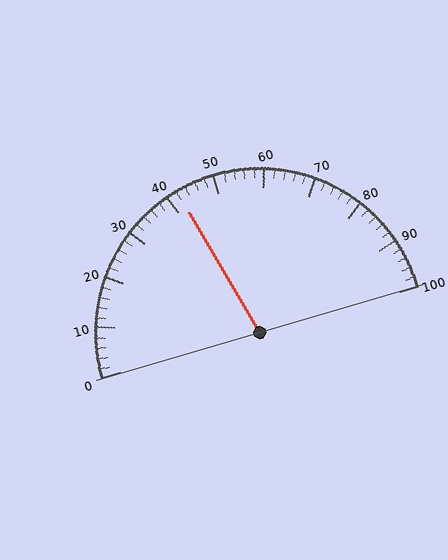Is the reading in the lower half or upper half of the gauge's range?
The reading is in the lower half of the range (0 to 100).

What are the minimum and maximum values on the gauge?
The gauge ranges from 0 to 100.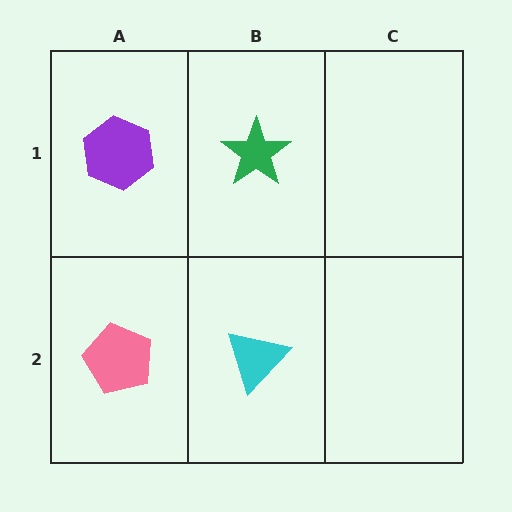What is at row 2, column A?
A pink pentagon.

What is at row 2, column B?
A cyan triangle.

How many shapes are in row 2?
2 shapes.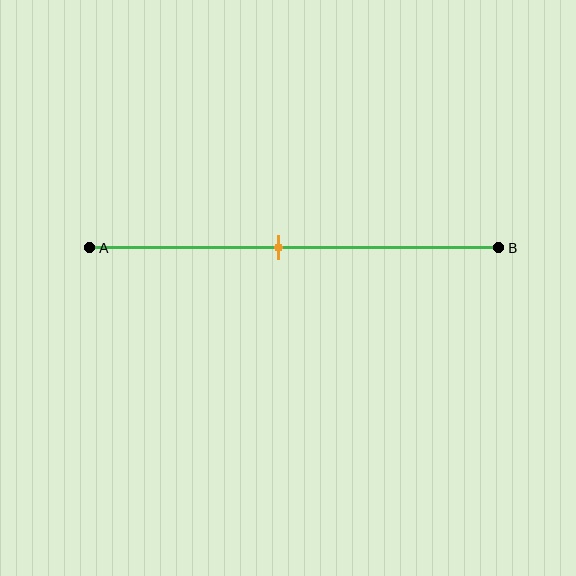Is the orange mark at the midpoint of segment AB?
No, the mark is at about 45% from A, not at the 50% midpoint.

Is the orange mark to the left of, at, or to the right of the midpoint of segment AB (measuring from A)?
The orange mark is to the left of the midpoint of segment AB.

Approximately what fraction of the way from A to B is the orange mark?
The orange mark is approximately 45% of the way from A to B.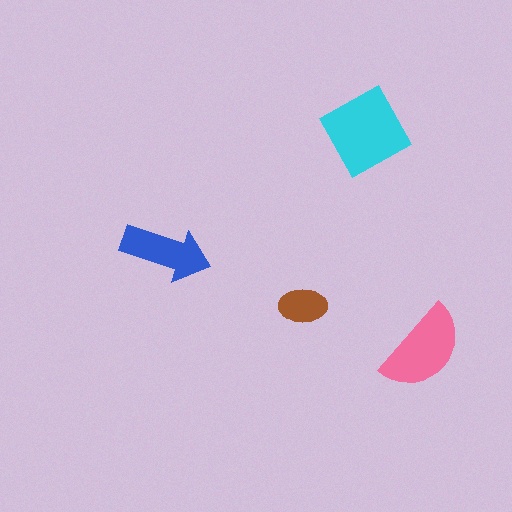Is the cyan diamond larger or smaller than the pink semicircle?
Larger.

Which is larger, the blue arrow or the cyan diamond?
The cyan diamond.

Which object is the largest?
The cyan diamond.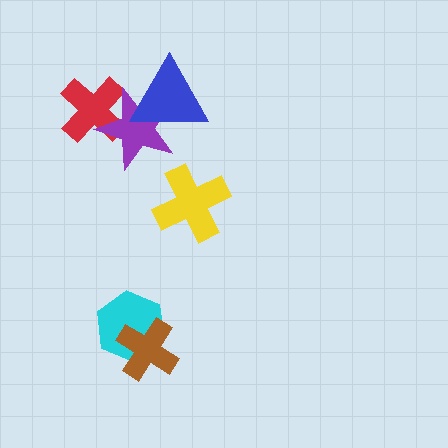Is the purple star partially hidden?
Yes, it is partially covered by another shape.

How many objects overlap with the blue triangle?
1 object overlaps with the blue triangle.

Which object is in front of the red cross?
The purple star is in front of the red cross.